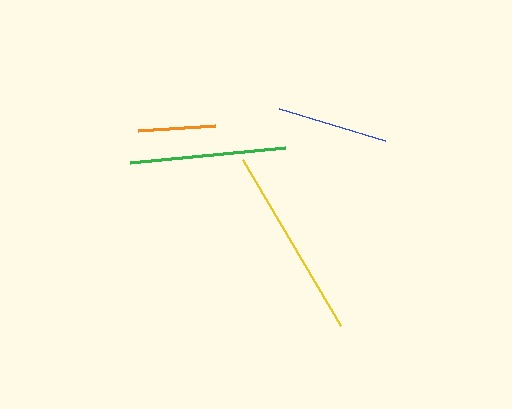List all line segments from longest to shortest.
From longest to shortest: yellow, green, blue, orange.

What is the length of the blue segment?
The blue segment is approximately 111 pixels long.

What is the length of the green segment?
The green segment is approximately 156 pixels long.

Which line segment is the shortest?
The orange line is the shortest at approximately 77 pixels.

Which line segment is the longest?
The yellow line is the longest at approximately 193 pixels.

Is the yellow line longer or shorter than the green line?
The yellow line is longer than the green line.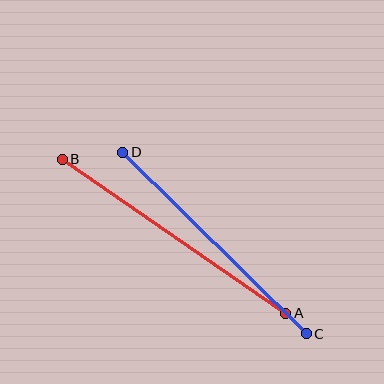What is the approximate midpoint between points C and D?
The midpoint is at approximately (215, 243) pixels.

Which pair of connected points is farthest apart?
Points A and B are farthest apart.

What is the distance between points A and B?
The distance is approximately 272 pixels.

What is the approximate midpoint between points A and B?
The midpoint is at approximately (174, 236) pixels.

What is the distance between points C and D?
The distance is approximately 258 pixels.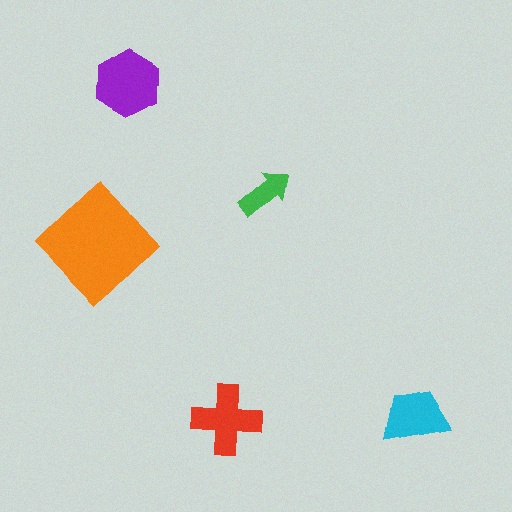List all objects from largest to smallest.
The orange diamond, the purple hexagon, the red cross, the cyan trapezoid, the green arrow.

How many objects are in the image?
There are 5 objects in the image.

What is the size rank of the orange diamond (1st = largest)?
1st.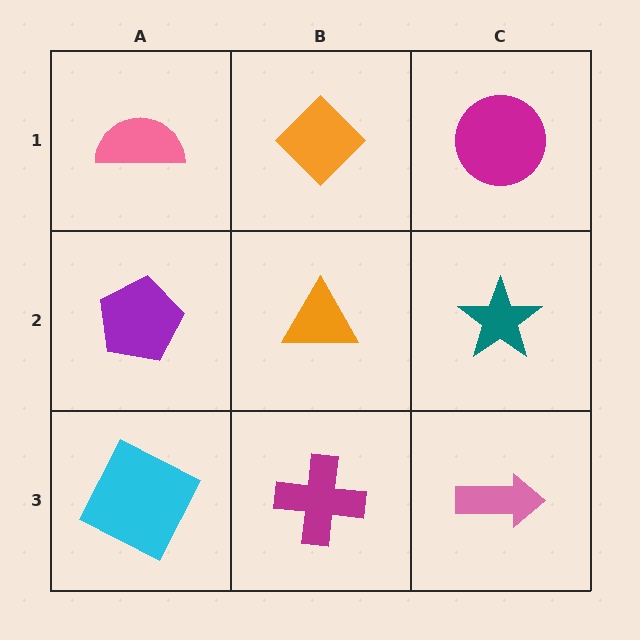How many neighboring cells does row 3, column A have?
2.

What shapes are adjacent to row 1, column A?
A purple pentagon (row 2, column A), an orange diamond (row 1, column B).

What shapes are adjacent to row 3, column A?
A purple pentagon (row 2, column A), a magenta cross (row 3, column B).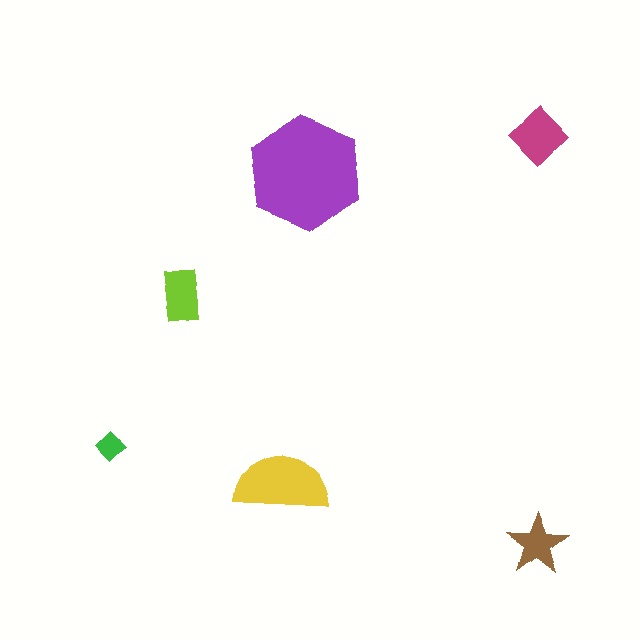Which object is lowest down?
The brown star is bottommost.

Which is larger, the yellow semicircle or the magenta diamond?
The yellow semicircle.